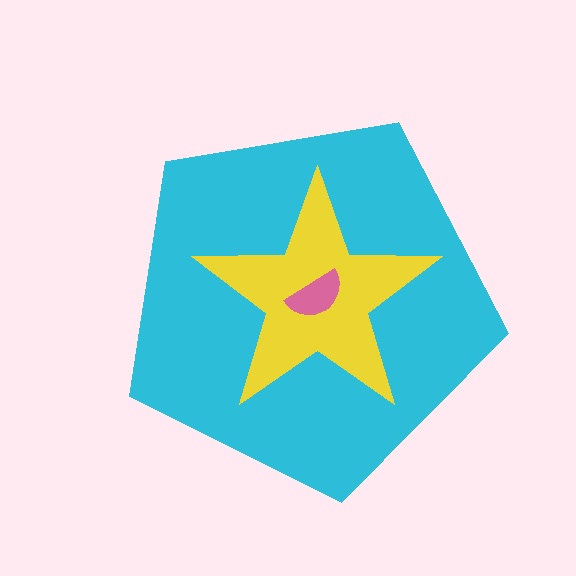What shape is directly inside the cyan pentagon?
The yellow star.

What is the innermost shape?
The pink semicircle.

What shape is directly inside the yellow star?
The pink semicircle.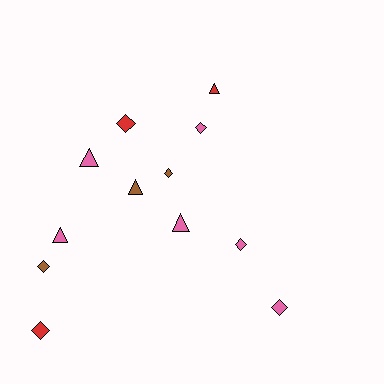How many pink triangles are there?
There are 3 pink triangles.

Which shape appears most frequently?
Diamond, with 7 objects.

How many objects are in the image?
There are 12 objects.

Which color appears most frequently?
Pink, with 6 objects.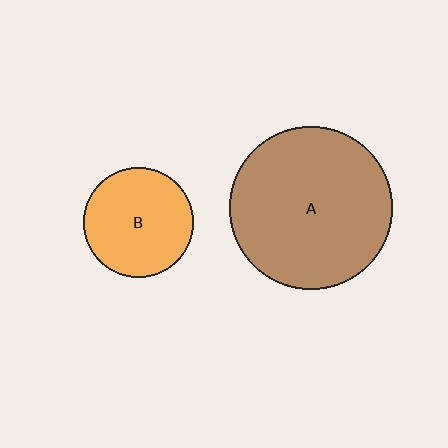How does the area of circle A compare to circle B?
Approximately 2.2 times.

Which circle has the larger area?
Circle A (brown).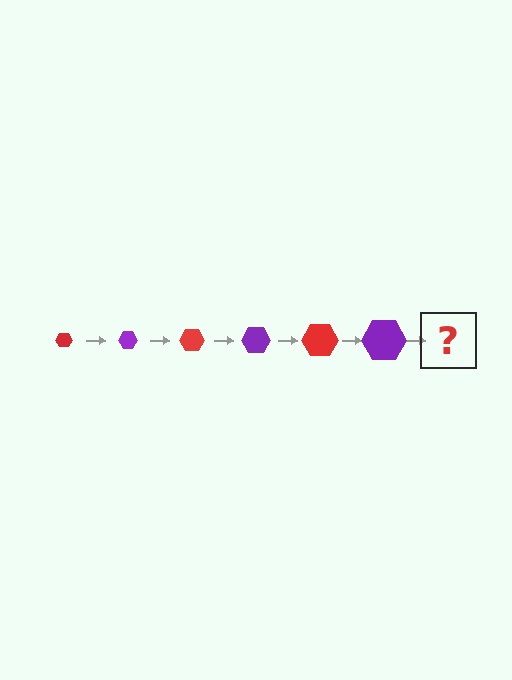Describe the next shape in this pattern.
It should be a red hexagon, larger than the previous one.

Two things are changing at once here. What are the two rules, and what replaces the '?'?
The two rules are that the hexagon grows larger each step and the color cycles through red and purple. The '?' should be a red hexagon, larger than the previous one.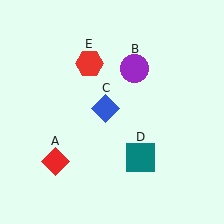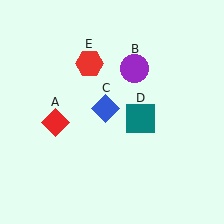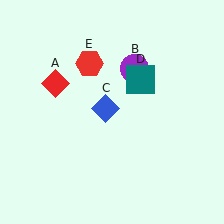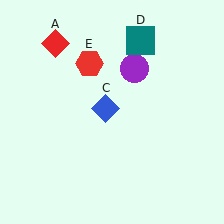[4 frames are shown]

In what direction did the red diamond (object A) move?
The red diamond (object A) moved up.